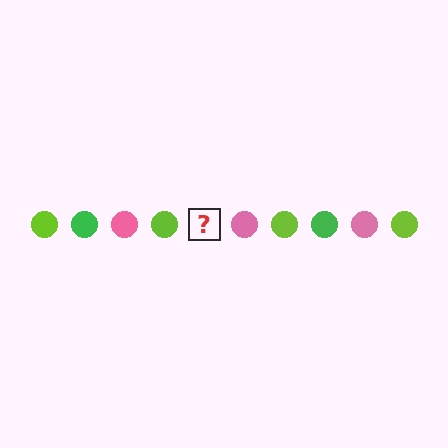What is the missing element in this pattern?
The missing element is a green circle.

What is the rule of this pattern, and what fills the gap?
The rule is that the pattern cycles through lime, green, pink circles. The gap should be filled with a green circle.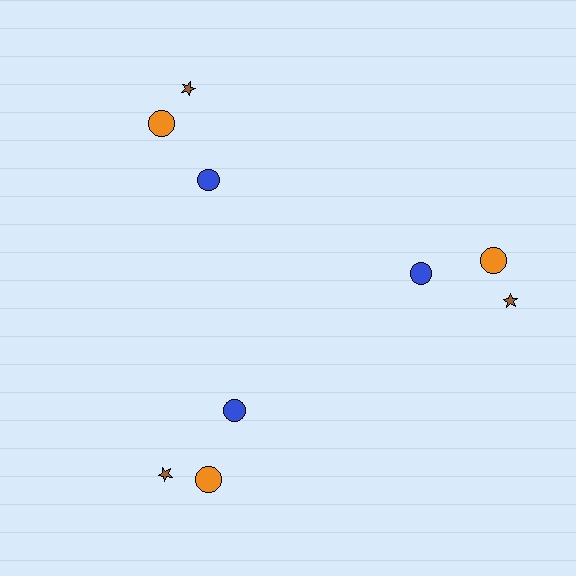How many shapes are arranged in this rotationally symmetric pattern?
There are 9 shapes, arranged in 3 groups of 3.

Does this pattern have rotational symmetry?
Yes, this pattern has 3-fold rotational symmetry. It looks the same after rotating 120 degrees around the center.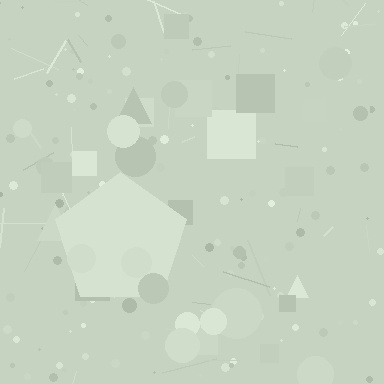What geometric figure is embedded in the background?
A pentagon is embedded in the background.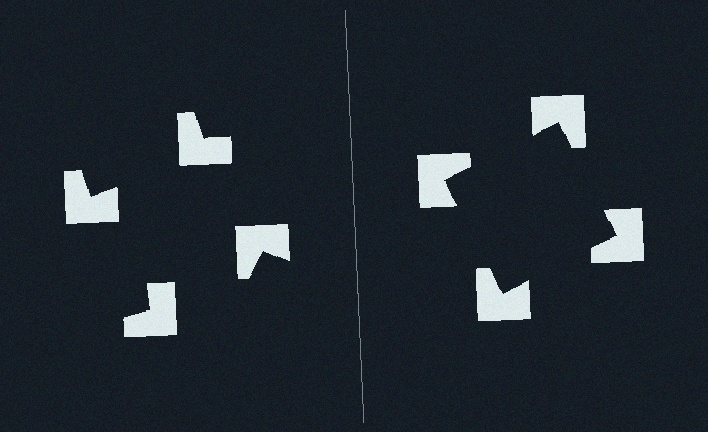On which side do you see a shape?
An illusory square appears on the right side. On the left side the wedge cuts are rotated, so no coherent shape forms.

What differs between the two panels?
The notched squares are positioned identically on both sides; only the wedge orientations differ. On the right they align to a square; on the left they are misaligned.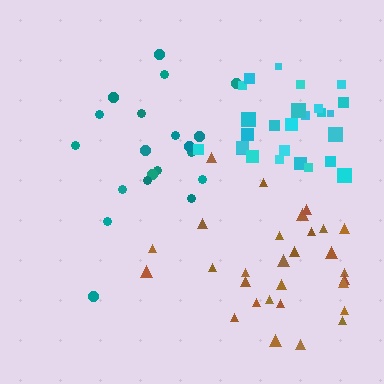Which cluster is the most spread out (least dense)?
Teal.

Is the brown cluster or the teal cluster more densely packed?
Brown.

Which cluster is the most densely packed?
Cyan.